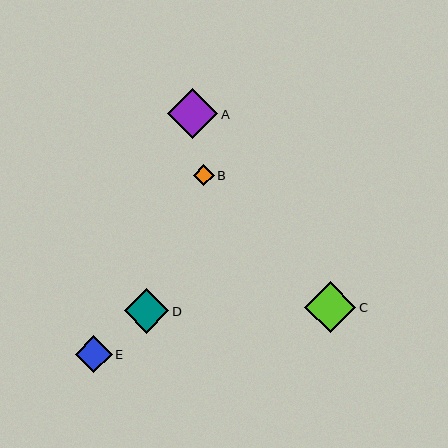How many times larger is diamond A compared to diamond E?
Diamond A is approximately 1.4 times the size of diamond E.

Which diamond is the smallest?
Diamond B is the smallest with a size of approximately 21 pixels.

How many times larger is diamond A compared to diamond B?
Diamond A is approximately 2.3 times the size of diamond B.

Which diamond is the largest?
Diamond C is the largest with a size of approximately 51 pixels.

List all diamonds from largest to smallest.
From largest to smallest: C, A, D, E, B.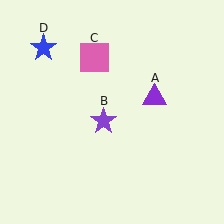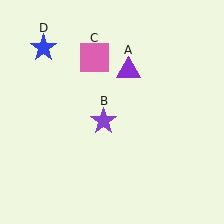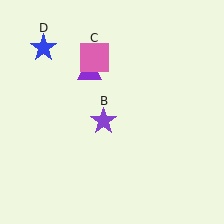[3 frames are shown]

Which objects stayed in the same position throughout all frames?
Purple star (object B) and pink square (object C) and blue star (object D) remained stationary.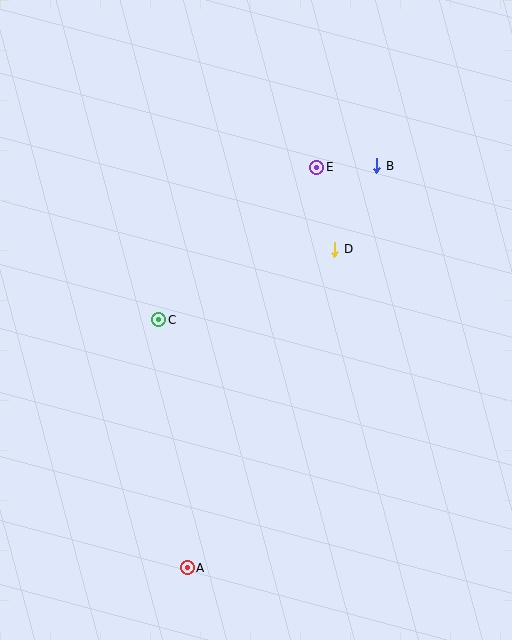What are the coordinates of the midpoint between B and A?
The midpoint between B and A is at (282, 367).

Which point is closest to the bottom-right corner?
Point A is closest to the bottom-right corner.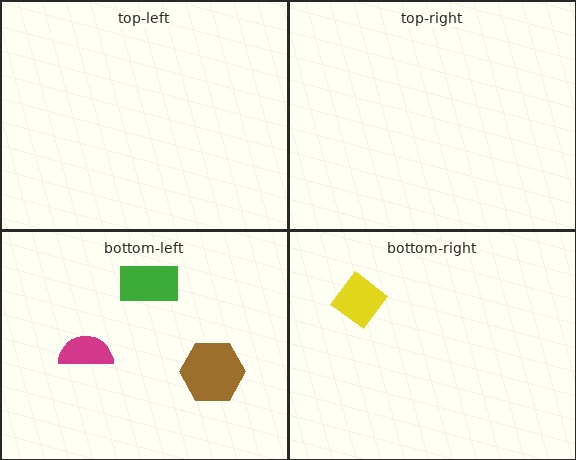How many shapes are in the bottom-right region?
1.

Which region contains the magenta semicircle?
The bottom-left region.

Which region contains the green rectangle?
The bottom-left region.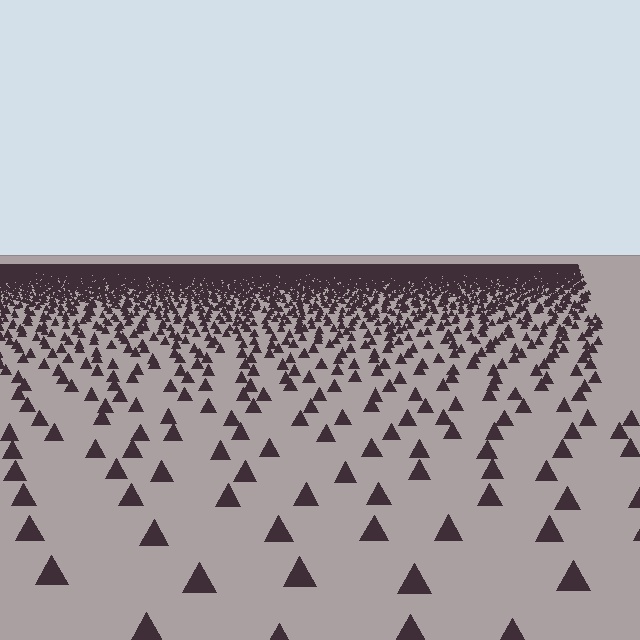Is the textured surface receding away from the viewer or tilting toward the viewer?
The surface is receding away from the viewer. Texture elements get smaller and denser toward the top.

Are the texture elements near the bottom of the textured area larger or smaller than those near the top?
Larger. Near the bottom, elements are closer to the viewer and appear at a bigger on-screen size.